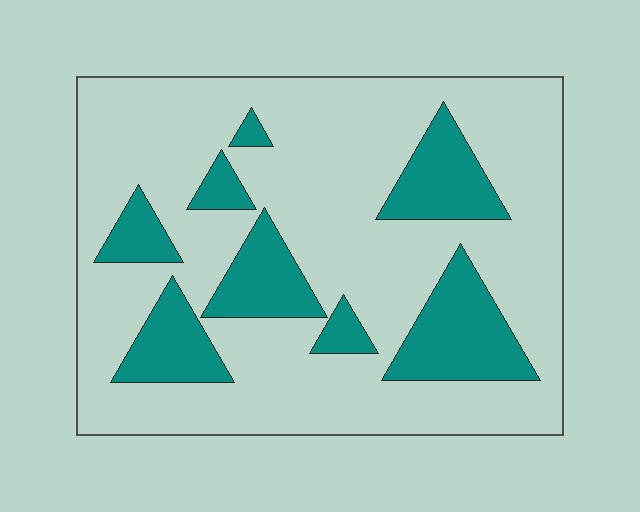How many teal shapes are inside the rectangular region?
8.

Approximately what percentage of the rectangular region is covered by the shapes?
Approximately 25%.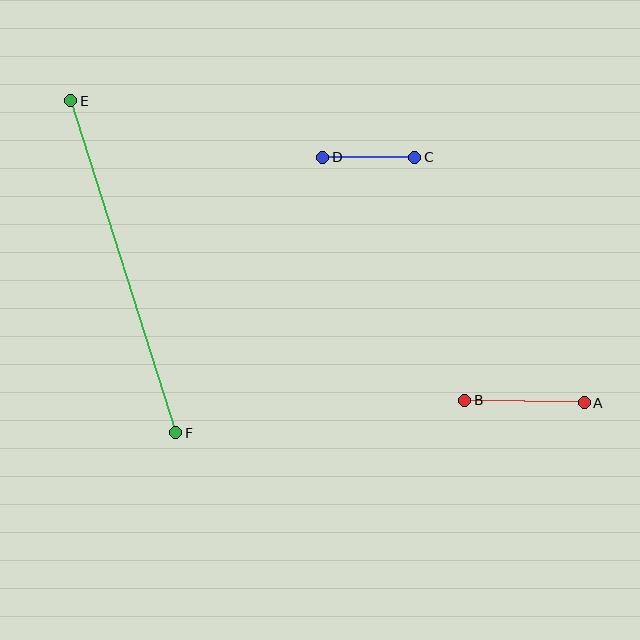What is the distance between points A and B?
The distance is approximately 119 pixels.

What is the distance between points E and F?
The distance is approximately 348 pixels.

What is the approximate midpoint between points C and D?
The midpoint is at approximately (369, 157) pixels.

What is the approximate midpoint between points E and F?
The midpoint is at approximately (123, 267) pixels.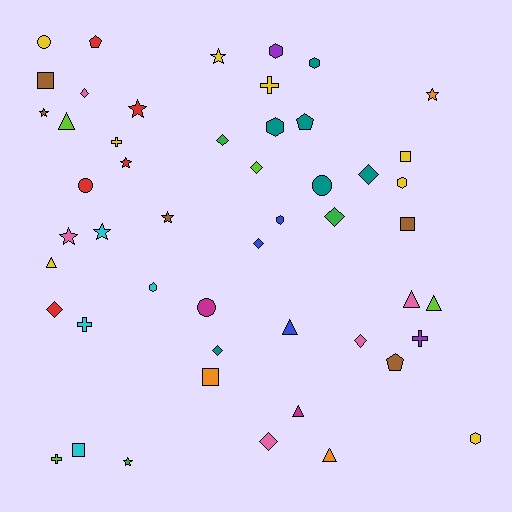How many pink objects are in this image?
There are 5 pink objects.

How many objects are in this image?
There are 50 objects.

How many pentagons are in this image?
There are 3 pentagons.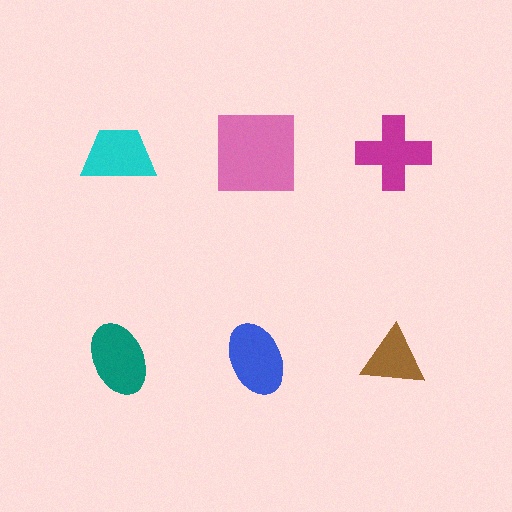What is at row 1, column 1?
A cyan trapezoid.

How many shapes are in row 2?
3 shapes.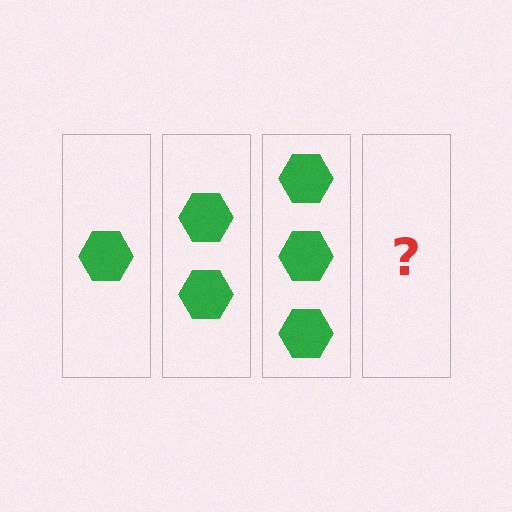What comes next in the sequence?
The next element should be 4 hexagons.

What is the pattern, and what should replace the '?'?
The pattern is that each step adds one more hexagon. The '?' should be 4 hexagons.